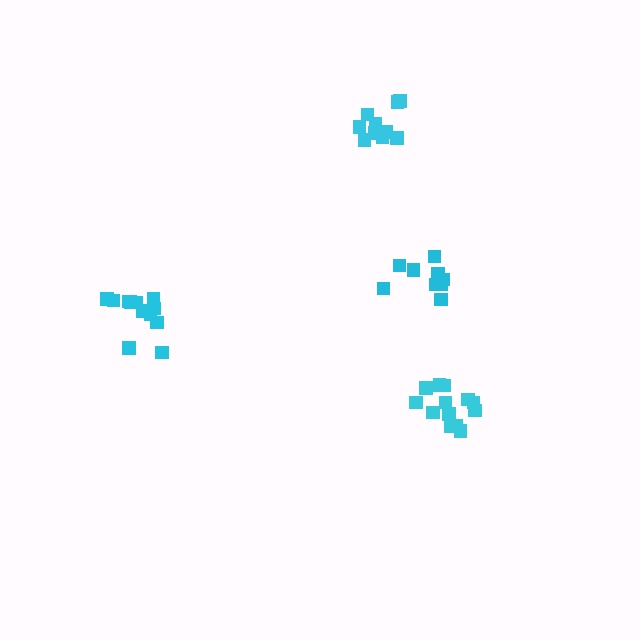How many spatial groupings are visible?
There are 4 spatial groupings.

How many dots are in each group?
Group 1: 9 dots, Group 2: 12 dots, Group 3: 13 dots, Group 4: 10 dots (44 total).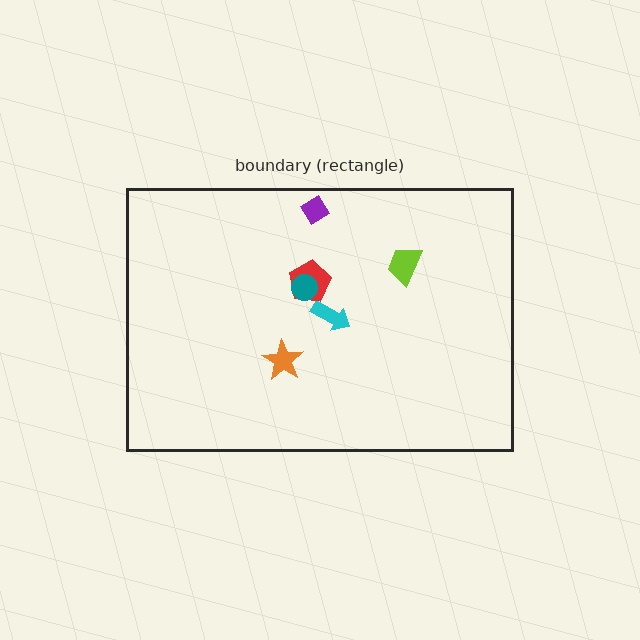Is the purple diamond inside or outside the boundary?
Inside.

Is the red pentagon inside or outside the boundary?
Inside.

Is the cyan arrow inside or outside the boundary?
Inside.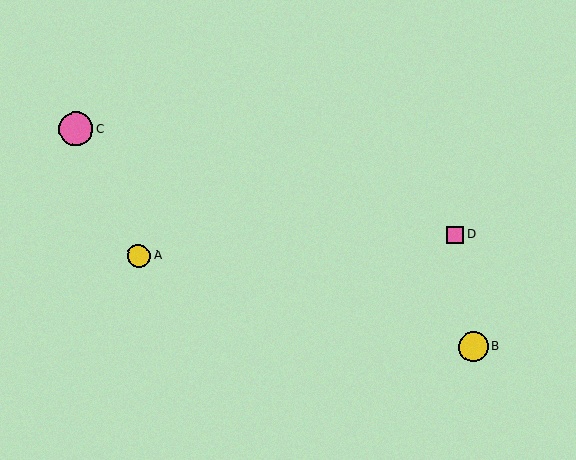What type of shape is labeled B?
Shape B is a yellow circle.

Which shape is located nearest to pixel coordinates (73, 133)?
The pink circle (labeled C) at (76, 129) is nearest to that location.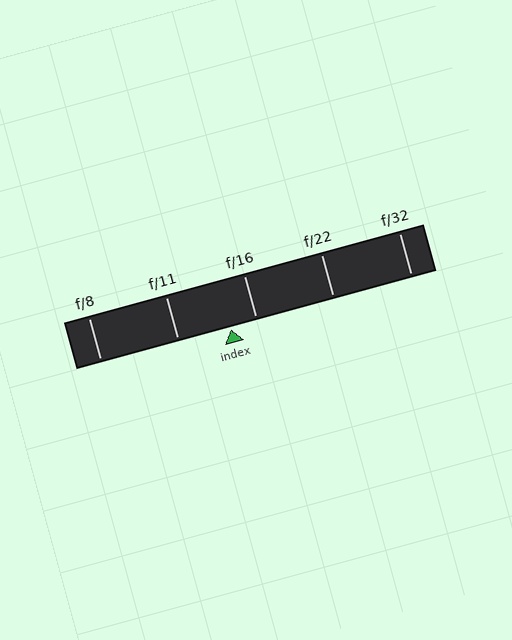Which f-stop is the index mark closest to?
The index mark is closest to f/16.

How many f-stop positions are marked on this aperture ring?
There are 5 f-stop positions marked.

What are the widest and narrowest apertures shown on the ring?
The widest aperture shown is f/8 and the narrowest is f/32.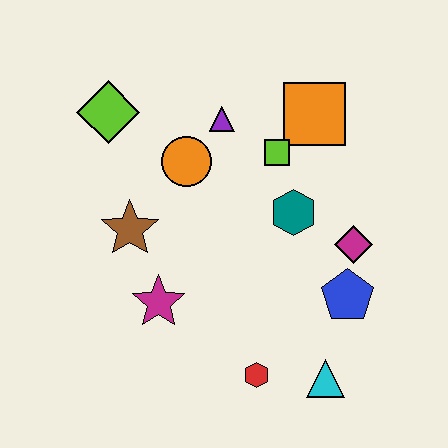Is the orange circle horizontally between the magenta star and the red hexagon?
Yes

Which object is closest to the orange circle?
The purple triangle is closest to the orange circle.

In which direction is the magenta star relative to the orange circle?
The magenta star is below the orange circle.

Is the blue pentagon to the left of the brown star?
No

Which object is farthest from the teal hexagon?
The lime diamond is farthest from the teal hexagon.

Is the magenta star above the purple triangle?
No